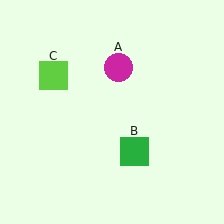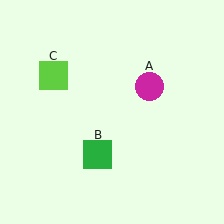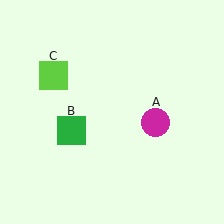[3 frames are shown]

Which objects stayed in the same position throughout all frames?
Lime square (object C) remained stationary.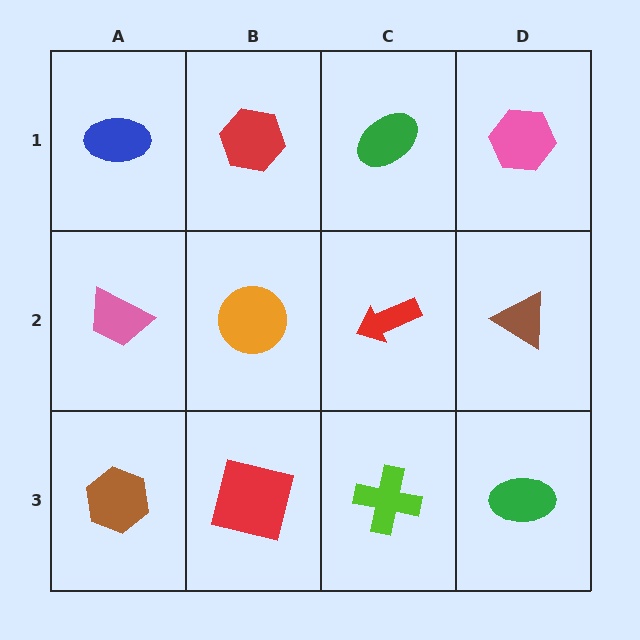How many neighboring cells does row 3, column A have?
2.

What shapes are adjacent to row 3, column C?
A red arrow (row 2, column C), a red square (row 3, column B), a green ellipse (row 3, column D).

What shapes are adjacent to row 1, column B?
An orange circle (row 2, column B), a blue ellipse (row 1, column A), a green ellipse (row 1, column C).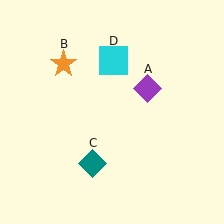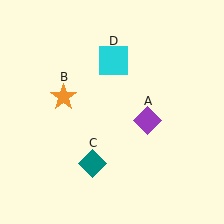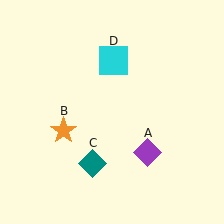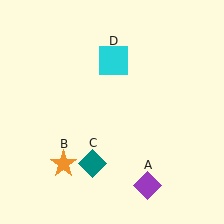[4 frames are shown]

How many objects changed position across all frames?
2 objects changed position: purple diamond (object A), orange star (object B).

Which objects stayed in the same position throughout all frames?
Teal diamond (object C) and cyan square (object D) remained stationary.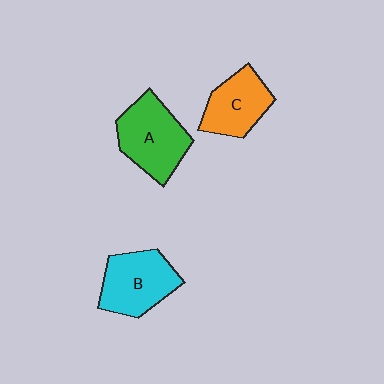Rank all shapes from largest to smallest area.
From largest to smallest: A (green), B (cyan), C (orange).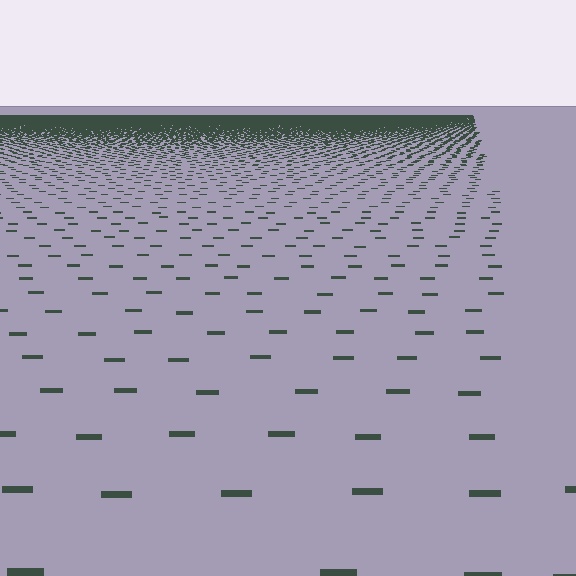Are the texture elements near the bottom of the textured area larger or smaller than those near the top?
Larger. Near the bottom, elements are closer to the viewer and appear at a bigger on-screen size.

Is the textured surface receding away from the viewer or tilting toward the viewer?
The surface is receding away from the viewer. Texture elements get smaller and denser toward the top.